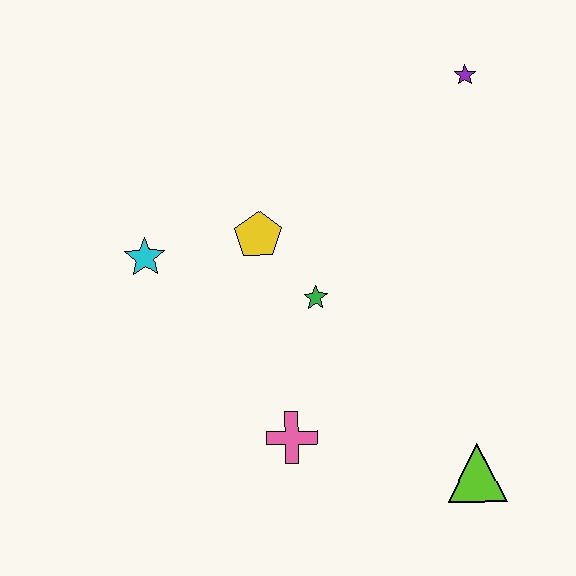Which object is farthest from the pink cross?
The purple star is farthest from the pink cross.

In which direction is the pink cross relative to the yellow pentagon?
The pink cross is below the yellow pentagon.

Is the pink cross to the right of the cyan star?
Yes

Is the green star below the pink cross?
No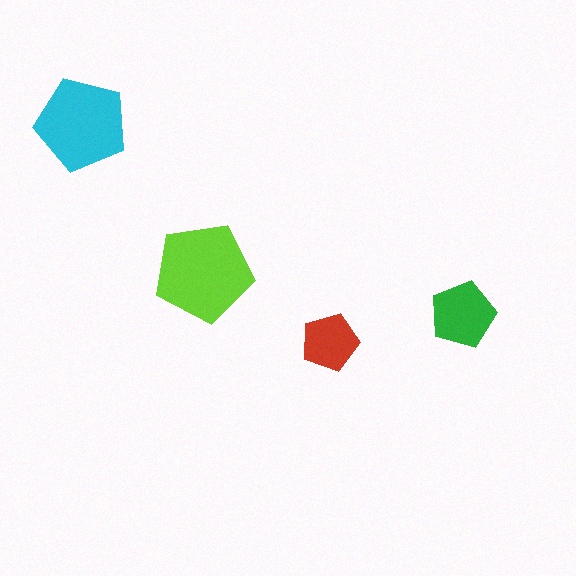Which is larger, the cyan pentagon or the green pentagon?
The cyan one.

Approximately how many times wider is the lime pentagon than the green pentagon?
About 1.5 times wider.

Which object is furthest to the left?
The cyan pentagon is leftmost.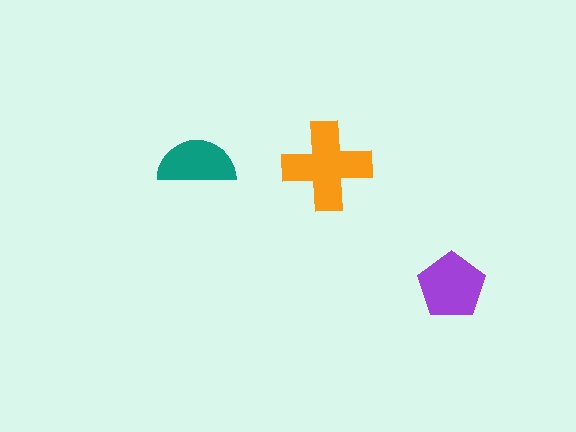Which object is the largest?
The orange cross.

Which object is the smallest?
The teal semicircle.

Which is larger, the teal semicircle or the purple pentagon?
The purple pentagon.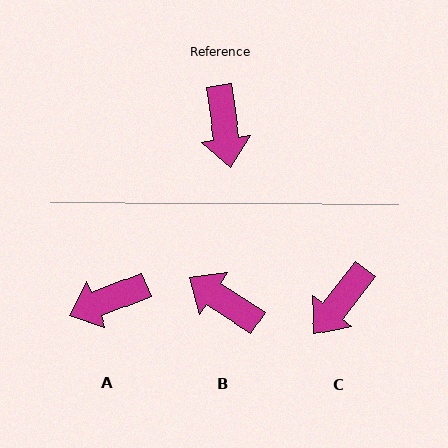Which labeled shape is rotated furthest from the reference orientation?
B, about 132 degrees away.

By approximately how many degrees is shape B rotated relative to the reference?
Approximately 132 degrees clockwise.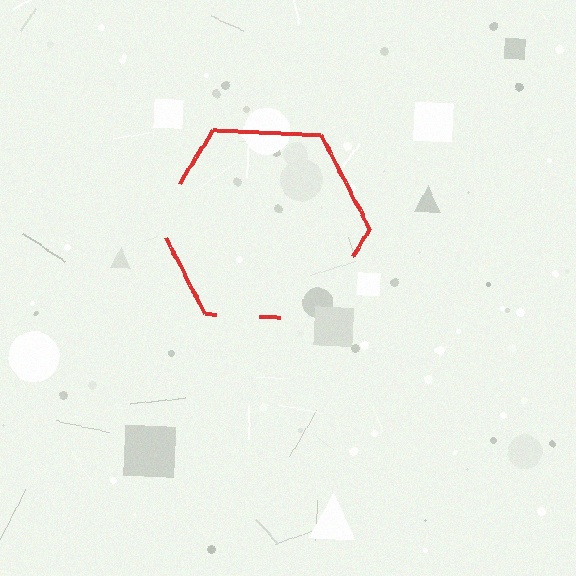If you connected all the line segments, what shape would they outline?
They would outline a hexagon.